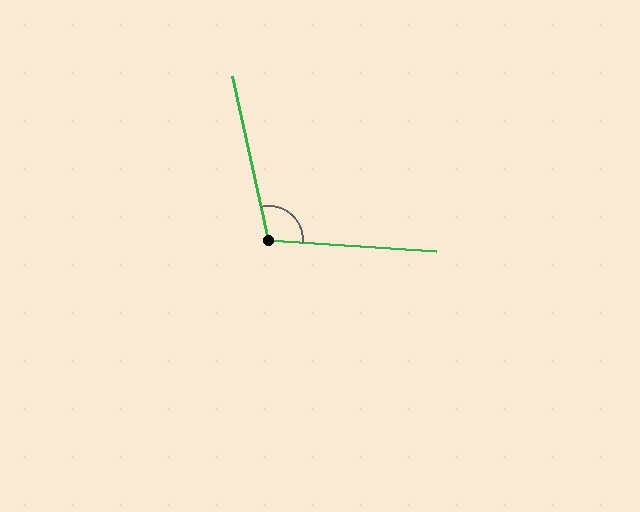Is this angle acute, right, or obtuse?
It is obtuse.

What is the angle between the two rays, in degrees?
Approximately 106 degrees.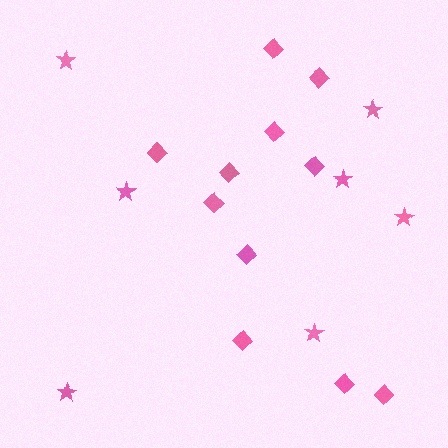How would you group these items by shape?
There are 2 groups: one group of stars (7) and one group of diamonds (11).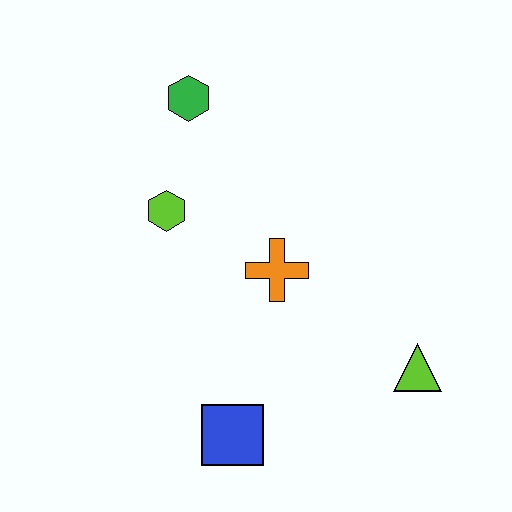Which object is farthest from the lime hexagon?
The lime triangle is farthest from the lime hexagon.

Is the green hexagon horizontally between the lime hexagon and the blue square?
Yes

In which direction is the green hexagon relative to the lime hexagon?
The green hexagon is above the lime hexagon.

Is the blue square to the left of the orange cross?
Yes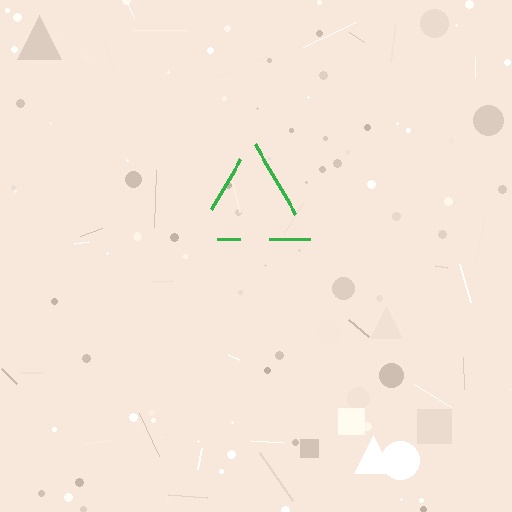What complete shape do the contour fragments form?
The contour fragments form a triangle.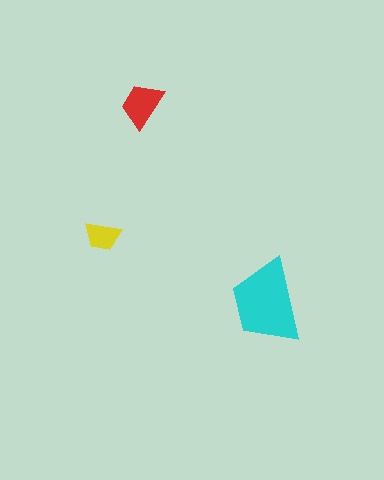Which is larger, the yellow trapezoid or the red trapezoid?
The red one.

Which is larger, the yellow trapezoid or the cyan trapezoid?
The cyan one.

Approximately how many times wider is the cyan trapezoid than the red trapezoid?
About 2 times wider.